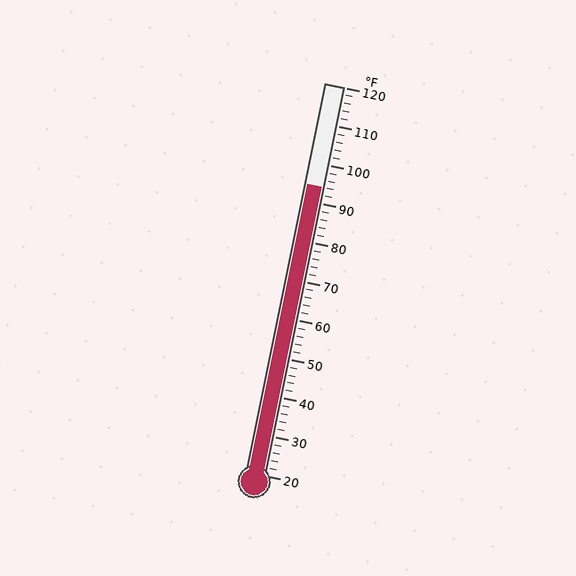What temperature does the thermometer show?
The thermometer shows approximately 94°F.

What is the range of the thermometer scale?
The thermometer scale ranges from 20°F to 120°F.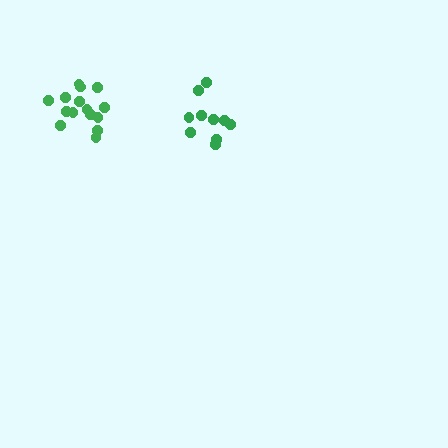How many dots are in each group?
Group 1: 10 dots, Group 2: 15 dots (25 total).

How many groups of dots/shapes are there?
There are 2 groups.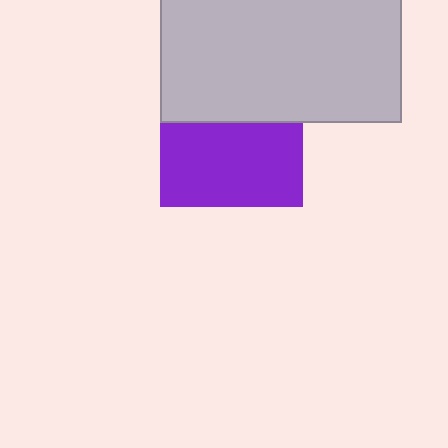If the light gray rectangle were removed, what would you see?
You would see the complete purple square.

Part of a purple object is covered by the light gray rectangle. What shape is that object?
It is a square.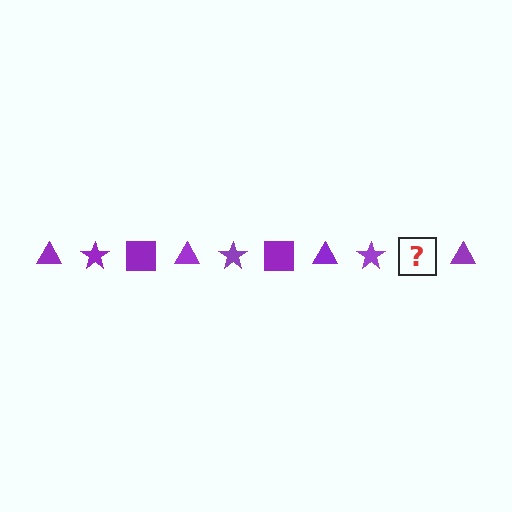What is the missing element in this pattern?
The missing element is a purple square.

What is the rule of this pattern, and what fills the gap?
The rule is that the pattern cycles through triangle, star, square shapes in purple. The gap should be filled with a purple square.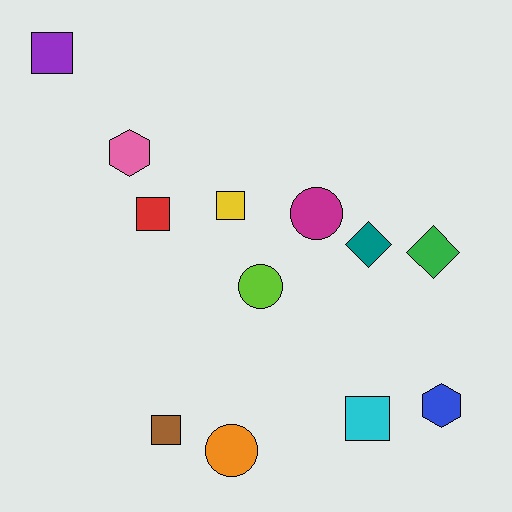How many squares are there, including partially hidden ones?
There are 5 squares.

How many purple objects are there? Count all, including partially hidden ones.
There is 1 purple object.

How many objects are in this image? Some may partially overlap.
There are 12 objects.